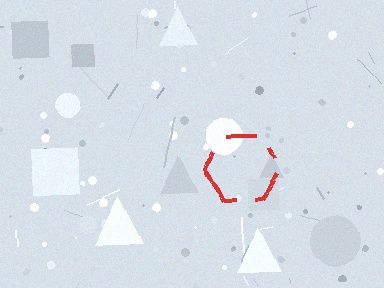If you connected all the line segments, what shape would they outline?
They would outline a hexagon.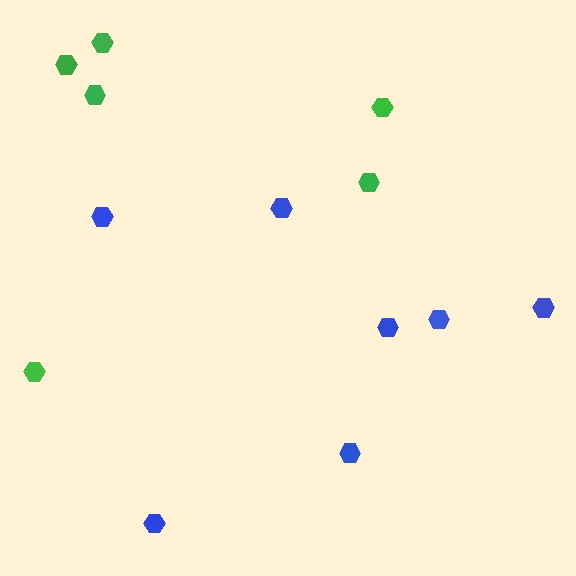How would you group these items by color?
There are 2 groups: one group of blue hexagons (7) and one group of green hexagons (6).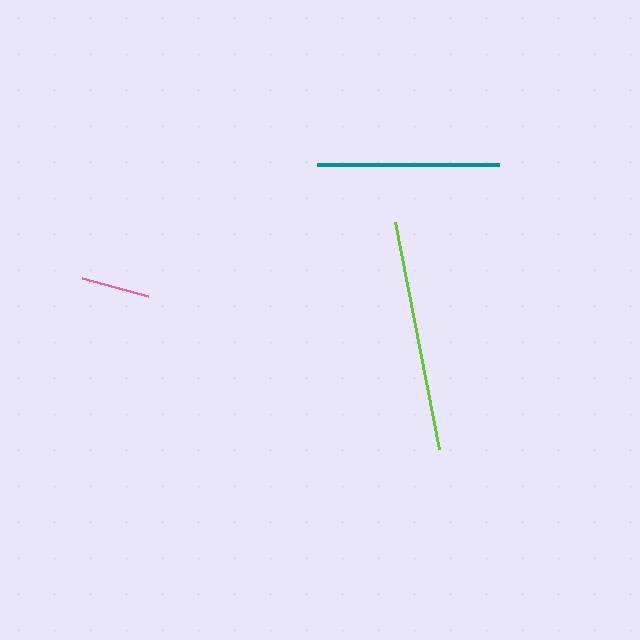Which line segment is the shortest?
The pink line is the shortest at approximately 69 pixels.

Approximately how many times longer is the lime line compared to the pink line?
The lime line is approximately 3.4 times the length of the pink line.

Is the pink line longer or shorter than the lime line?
The lime line is longer than the pink line.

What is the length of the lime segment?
The lime segment is approximately 231 pixels long.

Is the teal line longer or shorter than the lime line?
The lime line is longer than the teal line.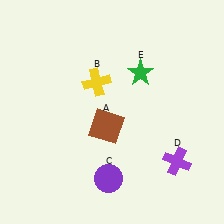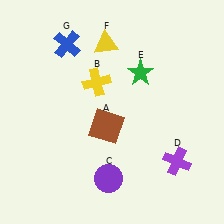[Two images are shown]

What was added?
A yellow triangle (F), a blue cross (G) were added in Image 2.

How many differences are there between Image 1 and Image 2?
There are 2 differences between the two images.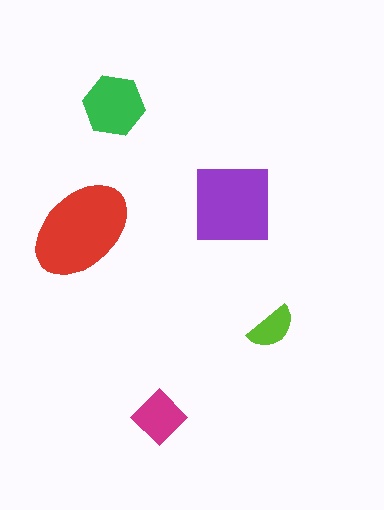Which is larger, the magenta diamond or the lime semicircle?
The magenta diamond.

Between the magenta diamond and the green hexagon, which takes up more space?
The green hexagon.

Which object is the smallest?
The lime semicircle.